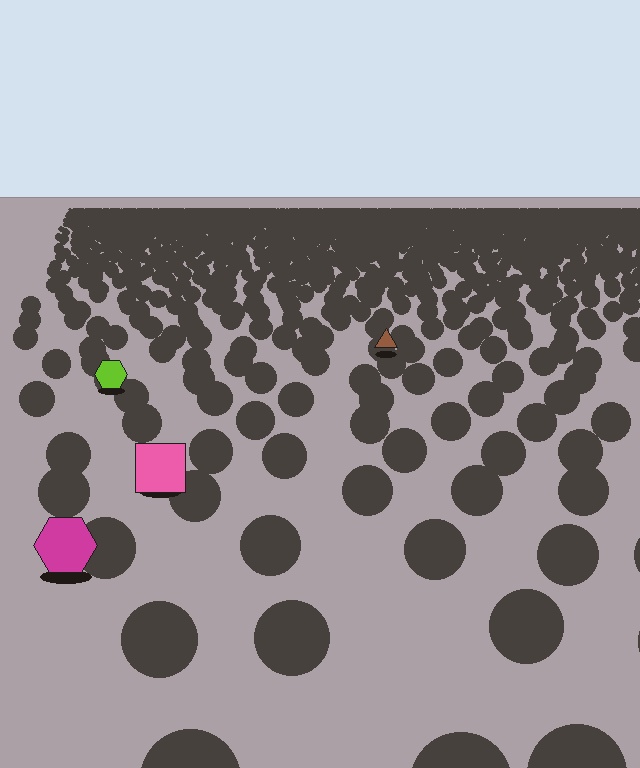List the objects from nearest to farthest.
From nearest to farthest: the magenta hexagon, the pink square, the lime hexagon, the brown triangle.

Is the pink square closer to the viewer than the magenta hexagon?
No. The magenta hexagon is closer — you can tell from the texture gradient: the ground texture is coarser near it.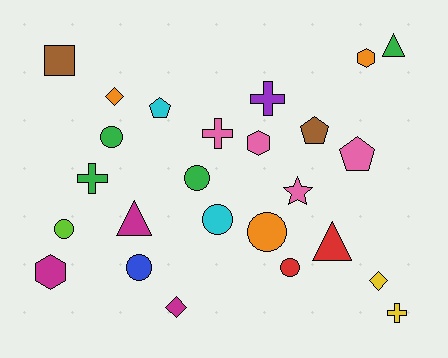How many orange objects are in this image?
There are 3 orange objects.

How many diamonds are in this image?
There are 3 diamonds.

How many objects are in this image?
There are 25 objects.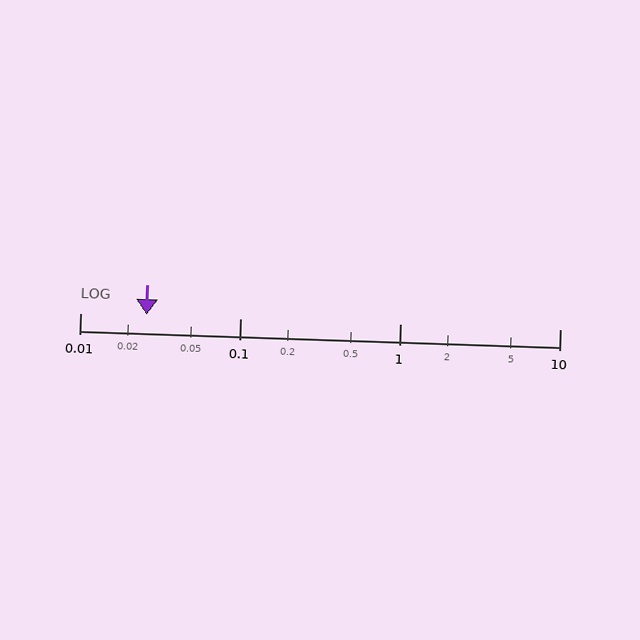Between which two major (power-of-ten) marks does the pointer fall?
The pointer is between 0.01 and 0.1.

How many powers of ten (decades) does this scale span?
The scale spans 3 decades, from 0.01 to 10.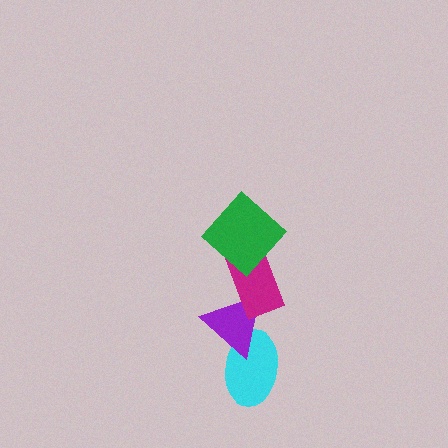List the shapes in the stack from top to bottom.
From top to bottom: the green diamond, the magenta rectangle, the purple triangle, the cyan ellipse.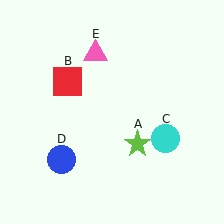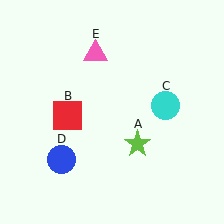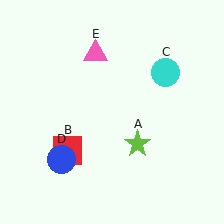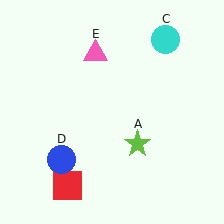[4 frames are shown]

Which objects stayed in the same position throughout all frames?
Lime star (object A) and blue circle (object D) and pink triangle (object E) remained stationary.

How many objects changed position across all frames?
2 objects changed position: red square (object B), cyan circle (object C).